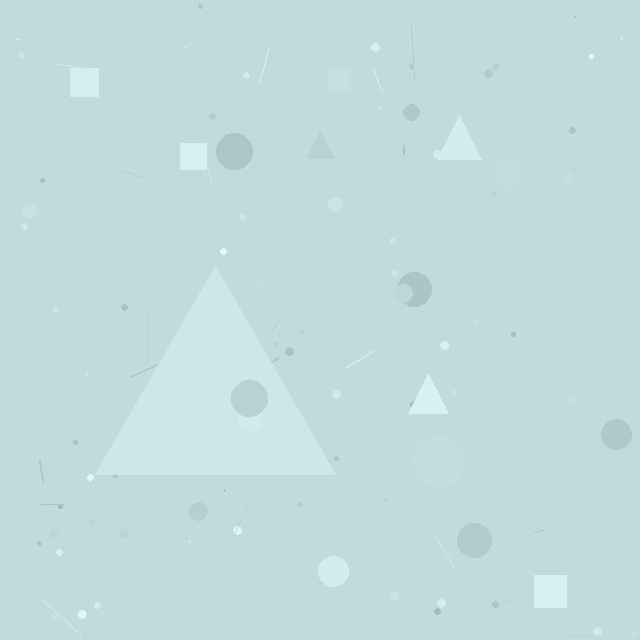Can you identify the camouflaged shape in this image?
The camouflaged shape is a triangle.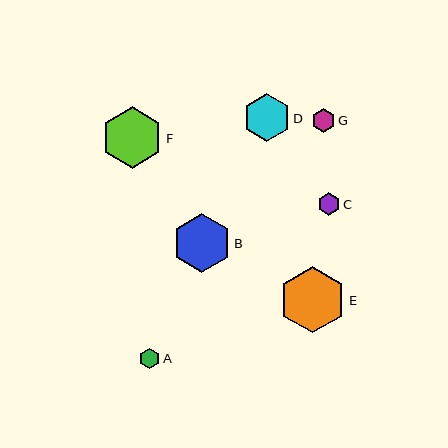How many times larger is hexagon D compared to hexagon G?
Hexagon D is approximately 2.0 times the size of hexagon G.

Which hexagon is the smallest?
Hexagon A is the smallest with a size of approximately 20 pixels.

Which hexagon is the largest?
Hexagon E is the largest with a size of approximately 66 pixels.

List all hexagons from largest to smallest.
From largest to smallest: E, F, B, D, G, C, A.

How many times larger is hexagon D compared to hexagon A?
Hexagon D is approximately 2.4 times the size of hexagon A.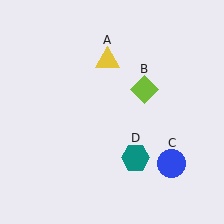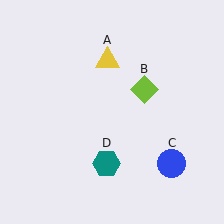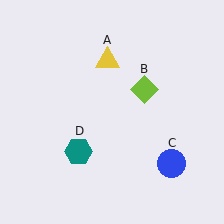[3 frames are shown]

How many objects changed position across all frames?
1 object changed position: teal hexagon (object D).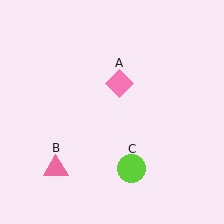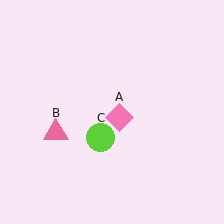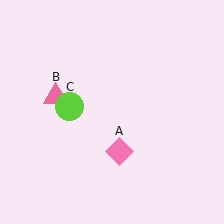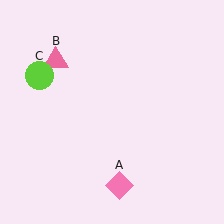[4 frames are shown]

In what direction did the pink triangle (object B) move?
The pink triangle (object B) moved up.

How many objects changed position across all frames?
3 objects changed position: pink diamond (object A), pink triangle (object B), lime circle (object C).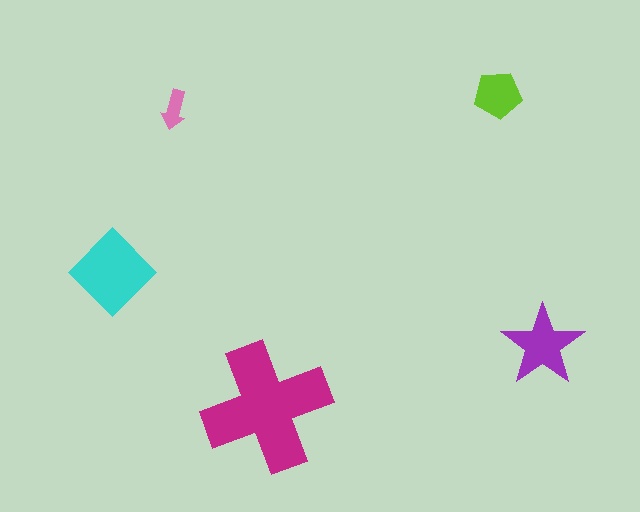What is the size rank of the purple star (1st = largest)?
3rd.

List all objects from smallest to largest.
The pink arrow, the lime pentagon, the purple star, the cyan diamond, the magenta cross.